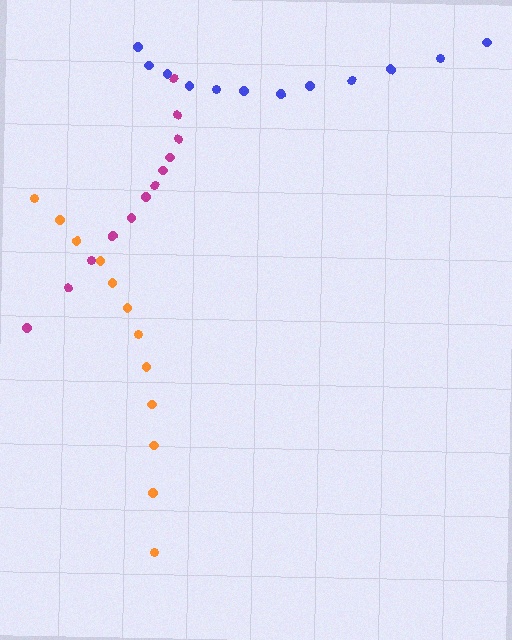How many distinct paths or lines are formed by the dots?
There are 3 distinct paths.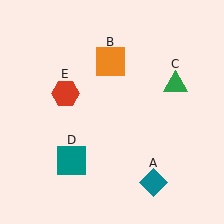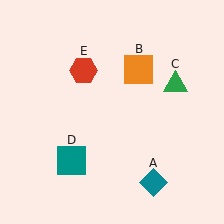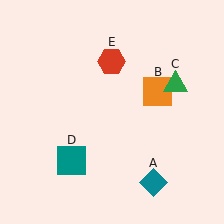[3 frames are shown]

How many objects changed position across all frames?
2 objects changed position: orange square (object B), red hexagon (object E).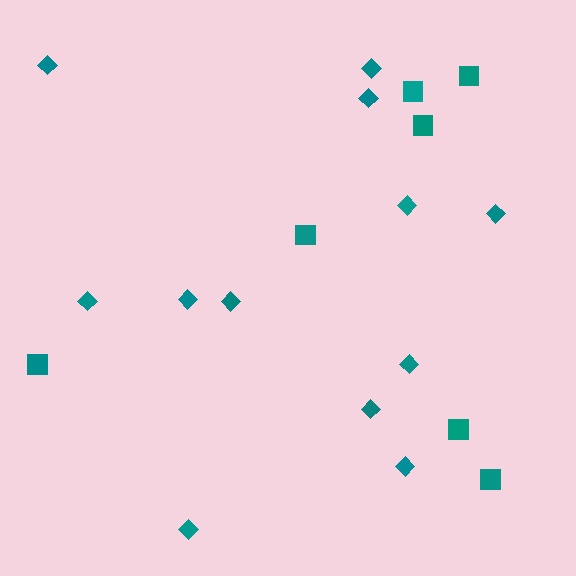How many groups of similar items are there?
There are 2 groups: one group of diamonds (12) and one group of squares (7).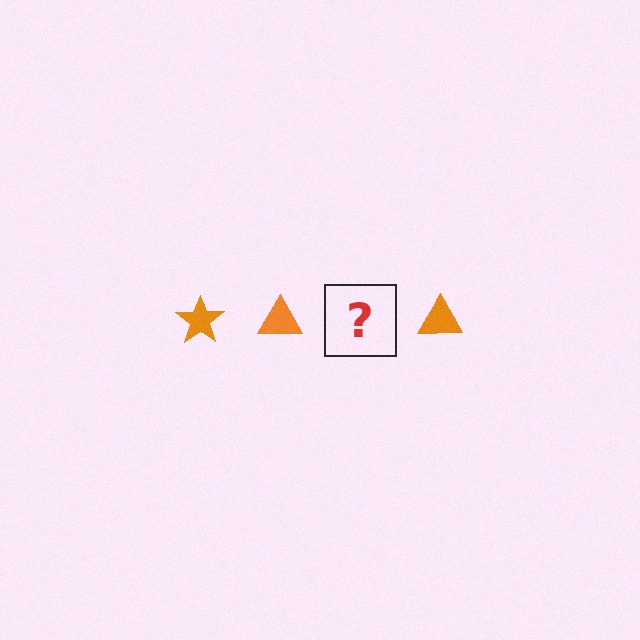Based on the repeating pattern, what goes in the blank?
The blank should be an orange star.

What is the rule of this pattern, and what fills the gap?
The rule is that the pattern cycles through star, triangle shapes in orange. The gap should be filled with an orange star.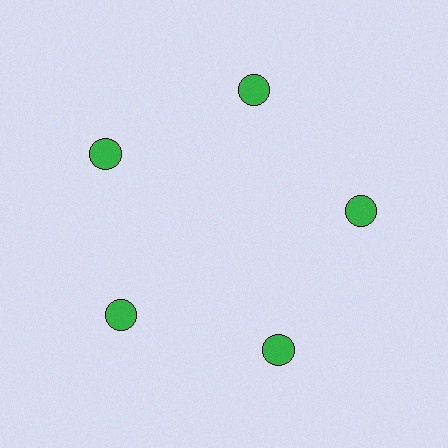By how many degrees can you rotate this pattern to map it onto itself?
The pattern maps onto itself every 72 degrees of rotation.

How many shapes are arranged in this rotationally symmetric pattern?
There are 5 shapes, arranged in 5 groups of 1.